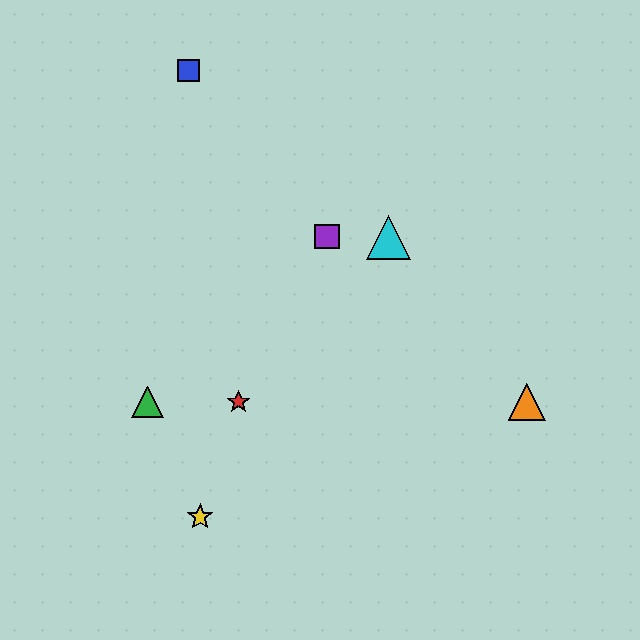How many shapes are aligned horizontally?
3 shapes (the red star, the green triangle, the orange triangle) are aligned horizontally.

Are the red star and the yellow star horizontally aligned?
No, the red star is at y≈402 and the yellow star is at y≈517.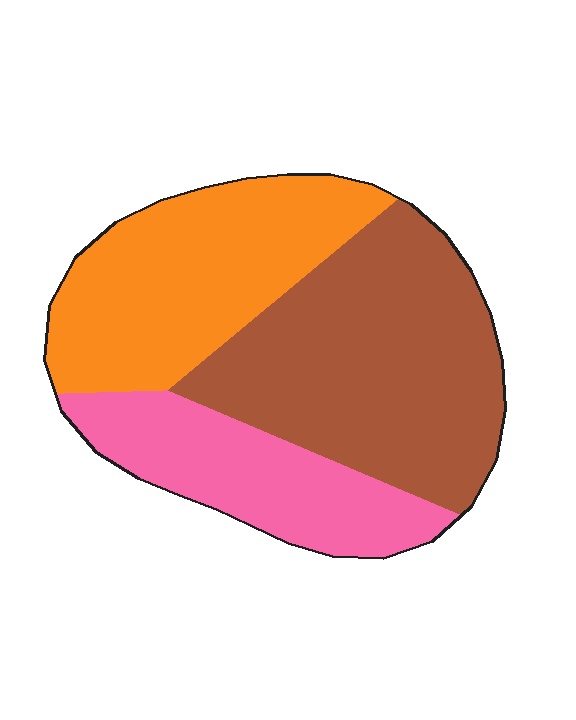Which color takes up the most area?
Brown, at roughly 45%.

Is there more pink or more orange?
Orange.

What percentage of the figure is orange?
Orange covers roughly 35% of the figure.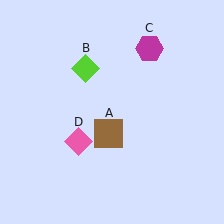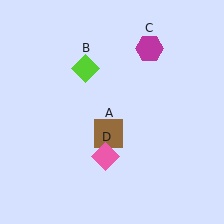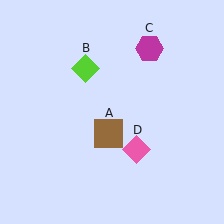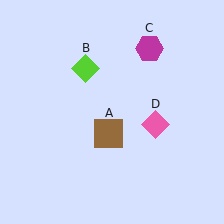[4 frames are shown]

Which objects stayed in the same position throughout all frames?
Brown square (object A) and lime diamond (object B) and magenta hexagon (object C) remained stationary.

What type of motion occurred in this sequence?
The pink diamond (object D) rotated counterclockwise around the center of the scene.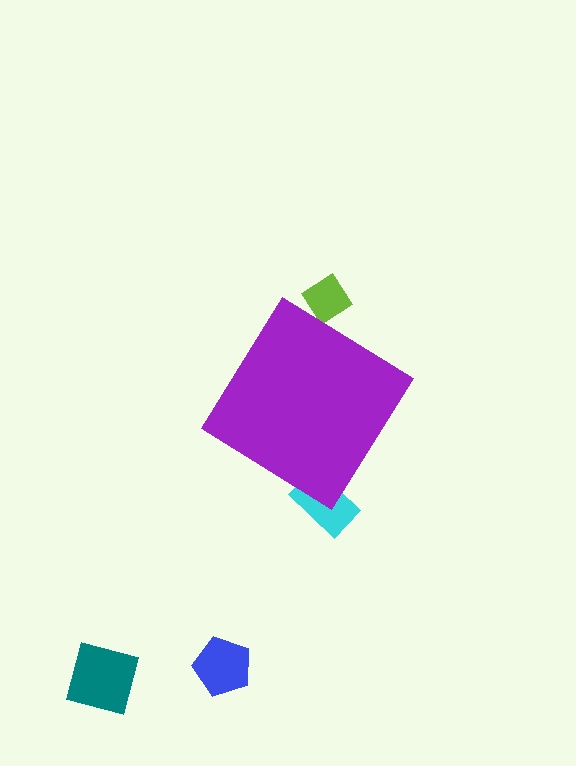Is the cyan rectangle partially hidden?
Yes, the cyan rectangle is partially hidden behind the purple diamond.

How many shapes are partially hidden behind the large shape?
2 shapes are partially hidden.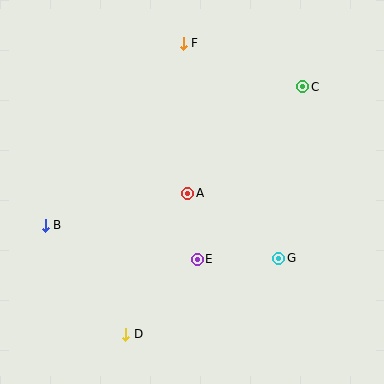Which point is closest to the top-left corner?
Point F is closest to the top-left corner.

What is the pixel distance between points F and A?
The distance between F and A is 150 pixels.